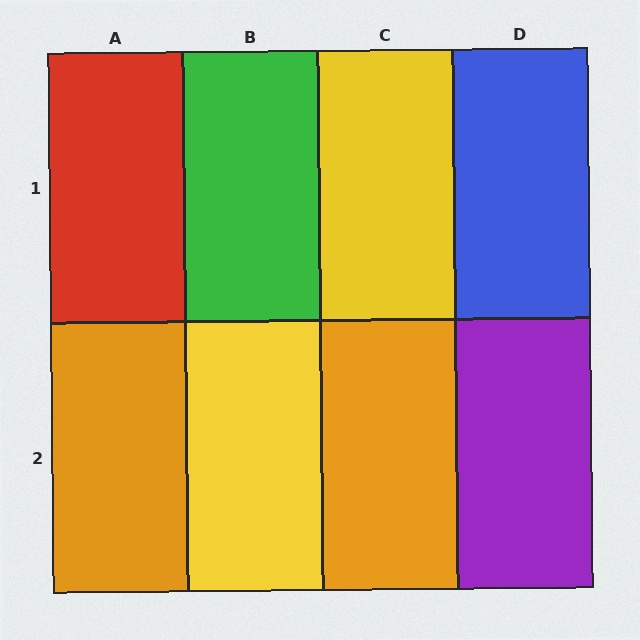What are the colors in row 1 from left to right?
Red, green, yellow, blue.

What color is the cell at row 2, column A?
Orange.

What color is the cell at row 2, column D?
Purple.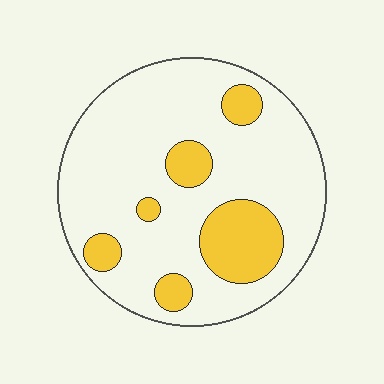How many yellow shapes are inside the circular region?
6.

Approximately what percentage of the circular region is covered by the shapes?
Approximately 20%.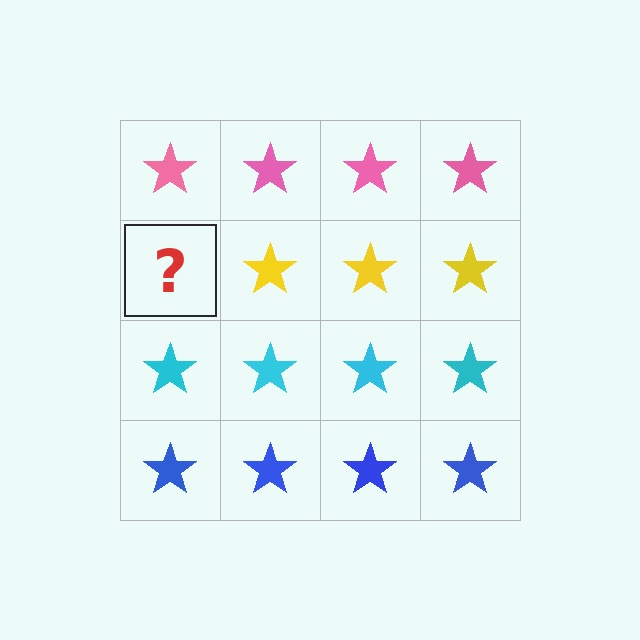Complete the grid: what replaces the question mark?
The question mark should be replaced with a yellow star.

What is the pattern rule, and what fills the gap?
The rule is that each row has a consistent color. The gap should be filled with a yellow star.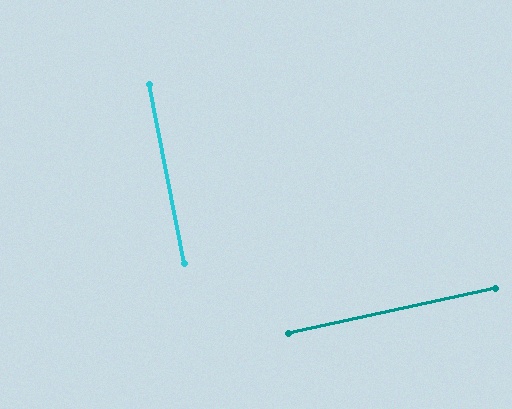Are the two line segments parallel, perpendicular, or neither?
Perpendicular — they meet at approximately 89°.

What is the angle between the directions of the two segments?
Approximately 89 degrees.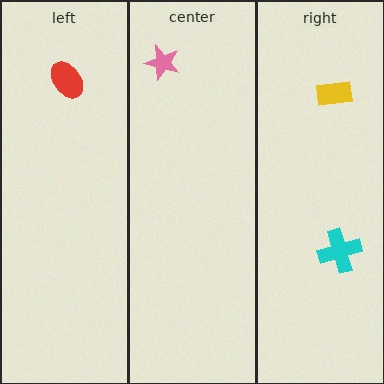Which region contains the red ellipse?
The left region.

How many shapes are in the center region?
1.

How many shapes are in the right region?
2.